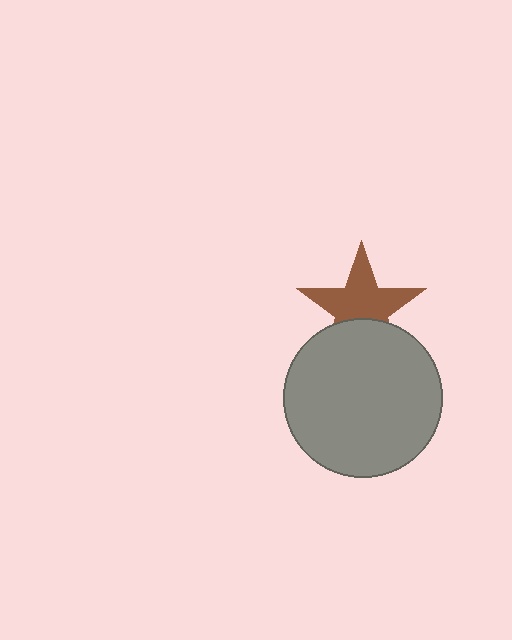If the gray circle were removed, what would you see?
You would see the complete brown star.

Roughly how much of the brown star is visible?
Most of it is visible (roughly 66%).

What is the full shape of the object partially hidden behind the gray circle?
The partially hidden object is a brown star.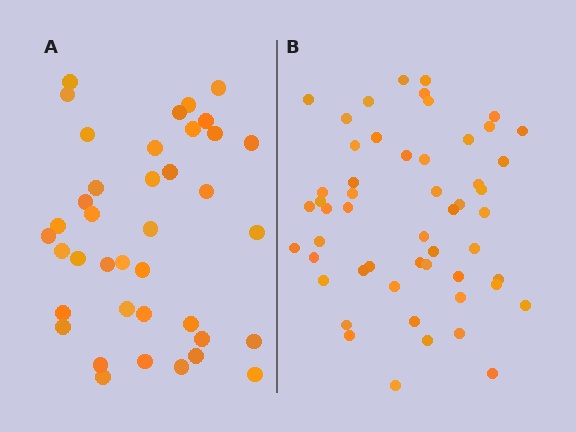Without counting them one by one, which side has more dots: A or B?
Region B (the right region) has more dots.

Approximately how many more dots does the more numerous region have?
Region B has approximately 15 more dots than region A.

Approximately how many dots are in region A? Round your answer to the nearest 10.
About 40 dots. (The exact count is 39, which rounds to 40.)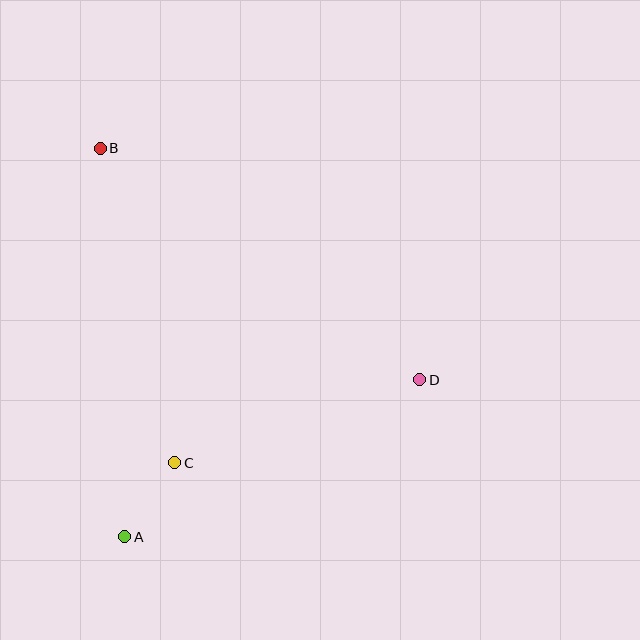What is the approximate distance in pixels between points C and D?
The distance between C and D is approximately 259 pixels.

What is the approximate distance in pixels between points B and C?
The distance between B and C is approximately 323 pixels.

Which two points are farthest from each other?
Points B and D are farthest from each other.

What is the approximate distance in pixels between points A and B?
The distance between A and B is approximately 390 pixels.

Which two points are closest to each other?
Points A and C are closest to each other.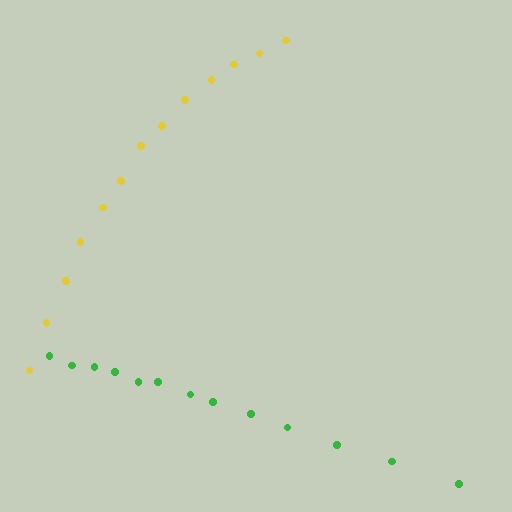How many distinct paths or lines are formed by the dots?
There are 2 distinct paths.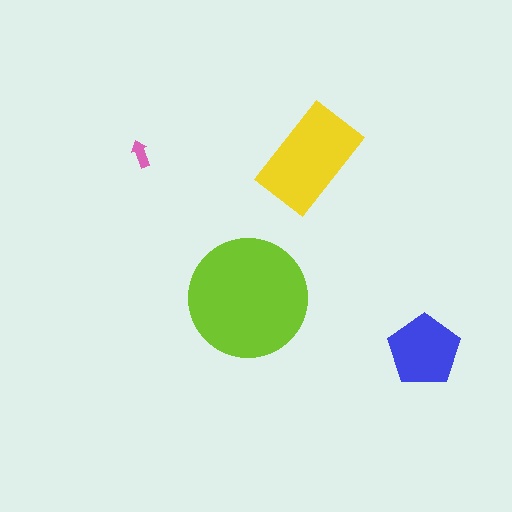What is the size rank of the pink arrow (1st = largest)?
4th.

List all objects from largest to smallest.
The lime circle, the yellow rectangle, the blue pentagon, the pink arrow.